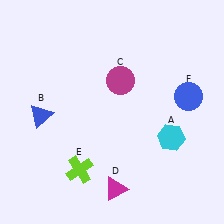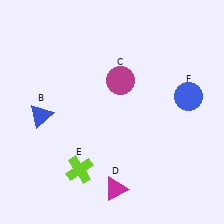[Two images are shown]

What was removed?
The cyan hexagon (A) was removed in Image 2.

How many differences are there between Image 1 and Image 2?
There is 1 difference between the two images.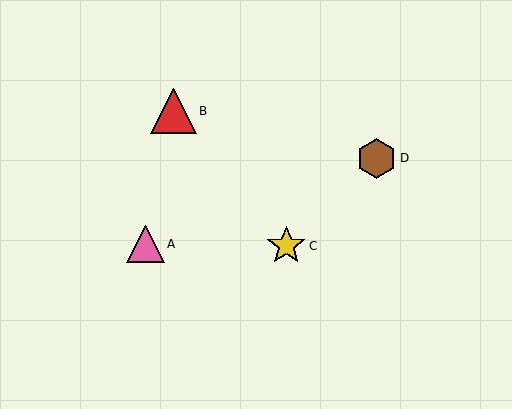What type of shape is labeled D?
Shape D is a brown hexagon.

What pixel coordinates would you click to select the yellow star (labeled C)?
Click at (286, 246) to select the yellow star C.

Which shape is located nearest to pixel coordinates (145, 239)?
The pink triangle (labeled A) at (145, 244) is nearest to that location.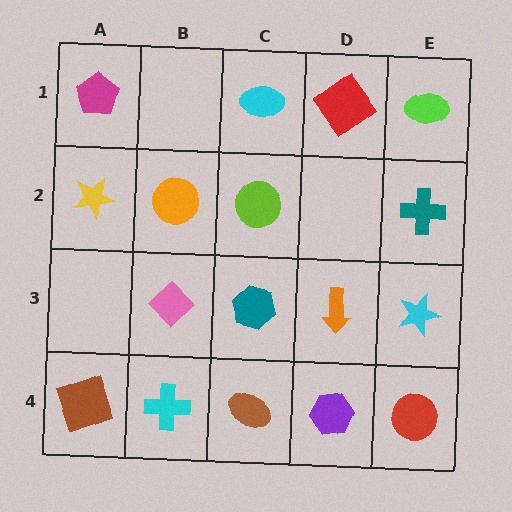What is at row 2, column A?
A yellow star.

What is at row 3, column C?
A teal hexagon.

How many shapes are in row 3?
4 shapes.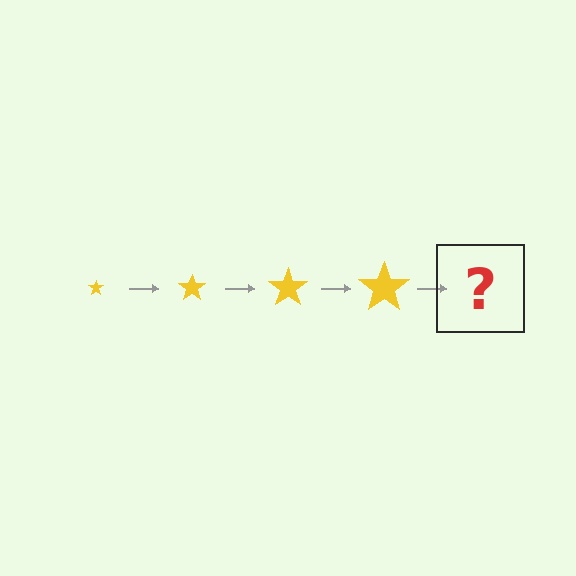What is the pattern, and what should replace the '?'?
The pattern is that the star gets progressively larger each step. The '?' should be a yellow star, larger than the previous one.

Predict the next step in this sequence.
The next step is a yellow star, larger than the previous one.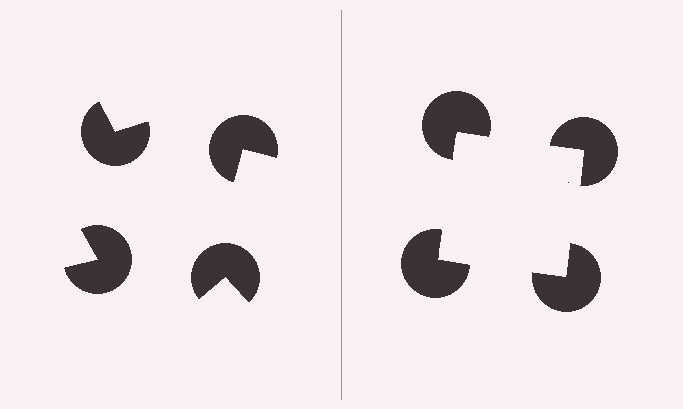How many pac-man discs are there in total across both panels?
8 — 4 on each side.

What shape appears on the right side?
An illusory square.